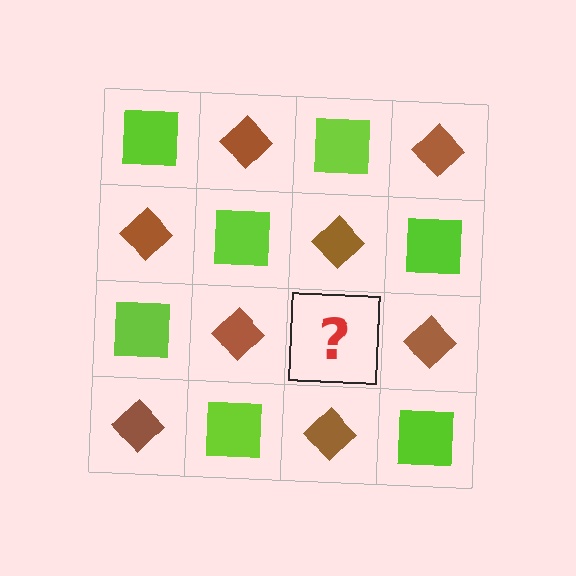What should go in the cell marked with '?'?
The missing cell should contain a lime square.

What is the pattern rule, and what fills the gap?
The rule is that it alternates lime square and brown diamond in a checkerboard pattern. The gap should be filled with a lime square.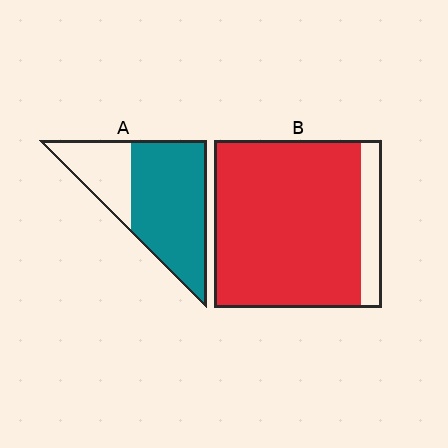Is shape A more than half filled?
Yes.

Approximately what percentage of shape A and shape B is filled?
A is approximately 70% and B is approximately 90%.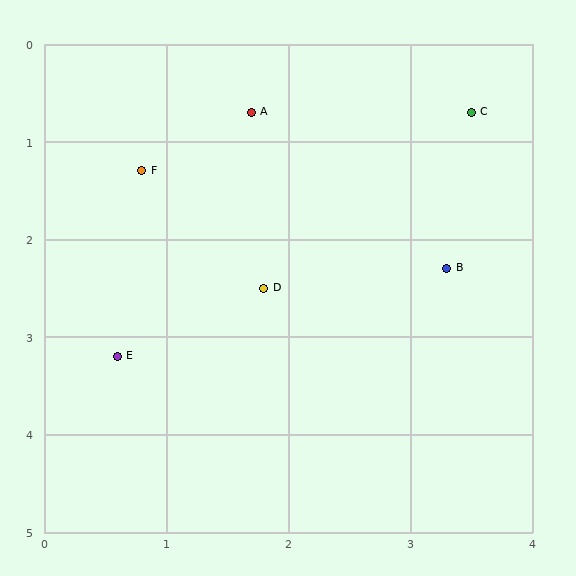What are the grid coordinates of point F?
Point F is at approximately (0.8, 1.3).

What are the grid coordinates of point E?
Point E is at approximately (0.6, 3.2).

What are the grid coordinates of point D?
Point D is at approximately (1.8, 2.5).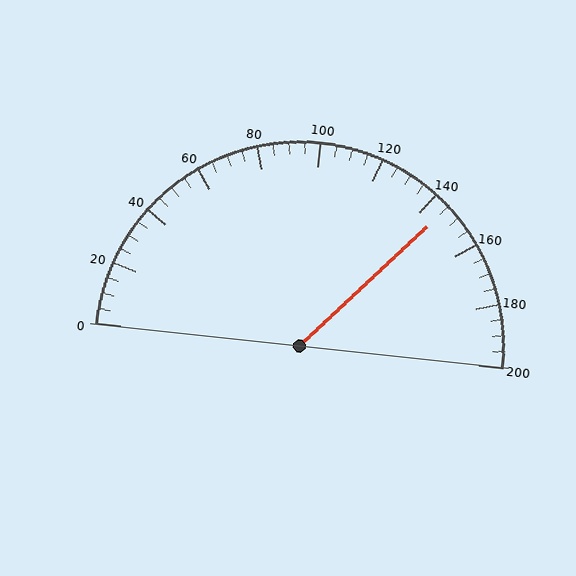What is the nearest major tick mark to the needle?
The nearest major tick mark is 140.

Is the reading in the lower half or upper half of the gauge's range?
The reading is in the upper half of the range (0 to 200).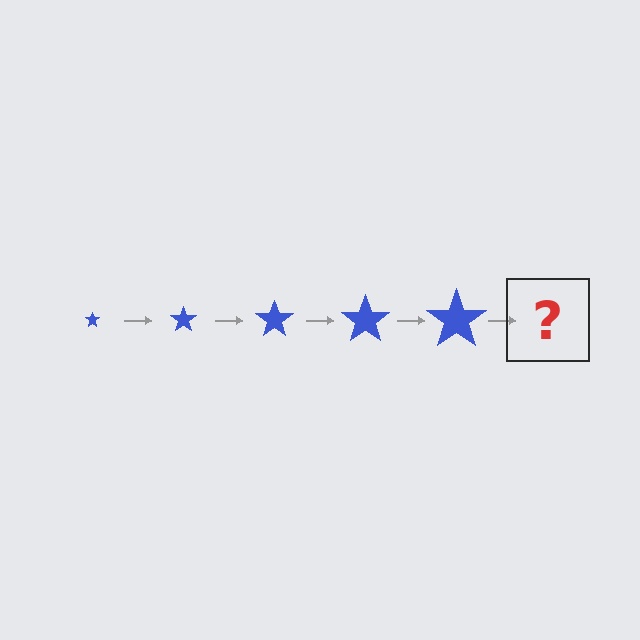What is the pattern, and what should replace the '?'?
The pattern is that the star gets progressively larger each step. The '?' should be a blue star, larger than the previous one.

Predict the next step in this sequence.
The next step is a blue star, larger than the previous one.